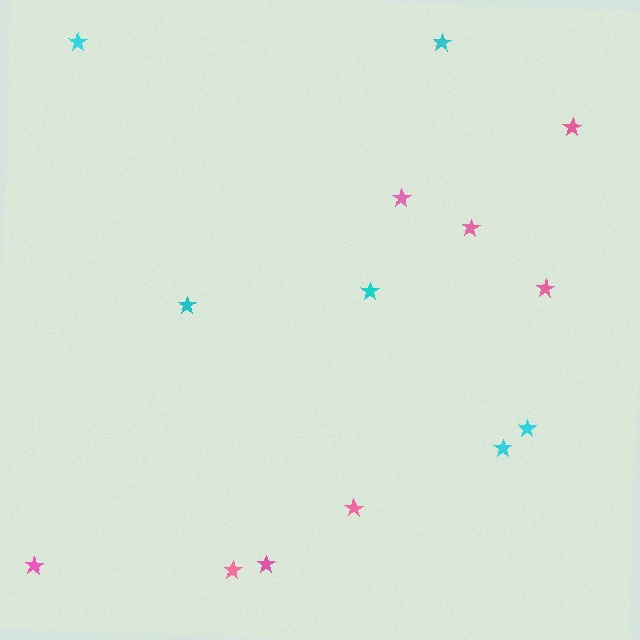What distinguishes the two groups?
There are 2 groups: one group of cyan stars (6) and one group of pink stars (8).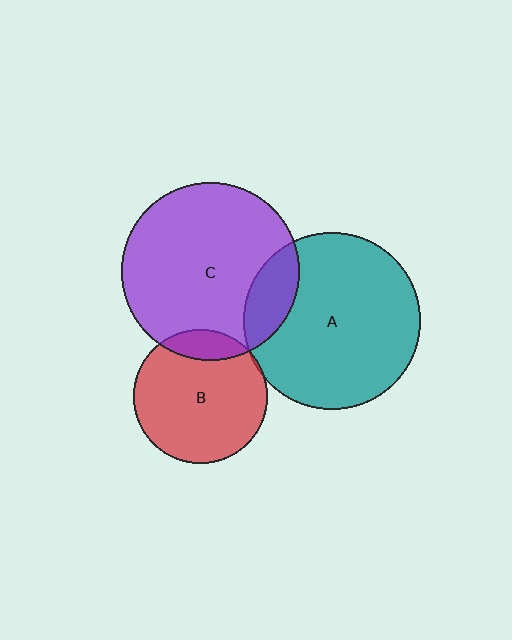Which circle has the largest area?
Circle C (purple).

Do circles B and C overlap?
Yes.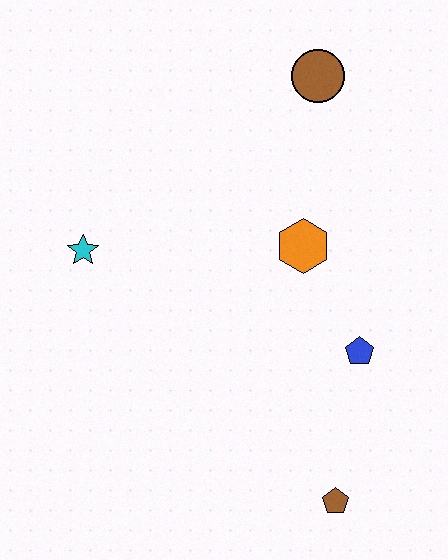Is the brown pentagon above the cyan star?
No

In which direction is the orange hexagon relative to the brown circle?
The orange hexagon is below the brown circle.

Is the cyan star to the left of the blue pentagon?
Yes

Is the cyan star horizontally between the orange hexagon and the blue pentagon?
No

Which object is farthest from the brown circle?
The brown pentagon is farthest from the brown circle.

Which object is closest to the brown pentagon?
The blue pentagon is closest to the brown pentagon.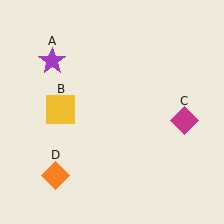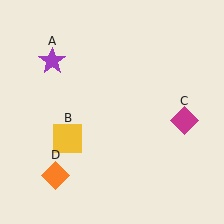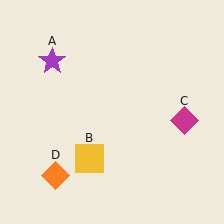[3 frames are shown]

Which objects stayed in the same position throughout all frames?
Purple star (object A) and magenta diamond (object C) and orange diamond (object D) remained stationary.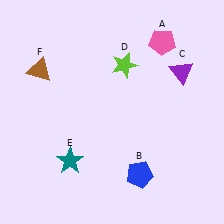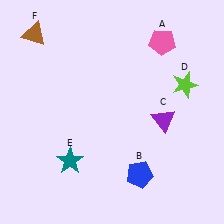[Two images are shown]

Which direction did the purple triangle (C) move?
The purple triangle (C) moved down.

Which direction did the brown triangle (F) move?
The brown triangle (F) moved up.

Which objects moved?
The objects that moved are: the purple triangle (C), the lime star (D), the brown triangle (F).